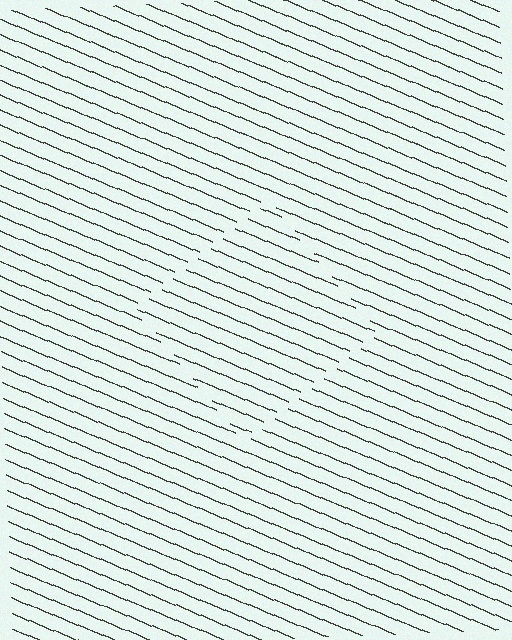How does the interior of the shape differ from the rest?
The interior of the shape contains the same grating, shifted by half a period — the contour is defined by the phase discontinuity where line-ends from the inner and outer gratings abut.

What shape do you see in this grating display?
An illusory square. The interior of the shape contains the same grating, shifted by half a period — the contour is defined by the phase discontinuity where line-ends from the inner and outer gratings abut.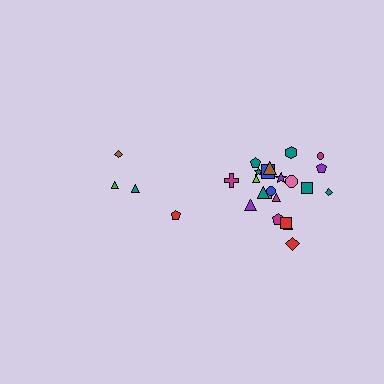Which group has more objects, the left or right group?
The right group.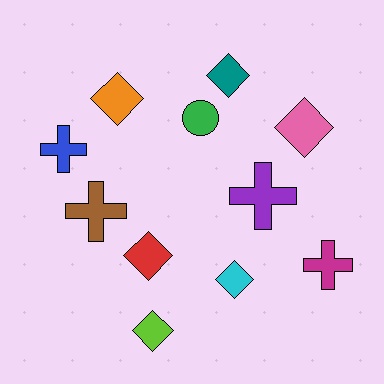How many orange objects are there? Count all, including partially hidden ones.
There is 1 orange object.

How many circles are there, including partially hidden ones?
There is 1 circle.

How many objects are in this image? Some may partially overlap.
There are 11 objects.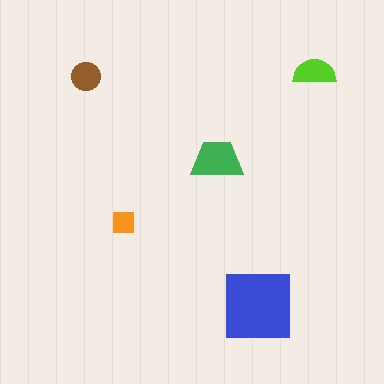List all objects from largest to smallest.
The blue square, the green trapezoid, the lime semicircle, the brown circle, the orange square.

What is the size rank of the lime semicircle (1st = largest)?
3rd.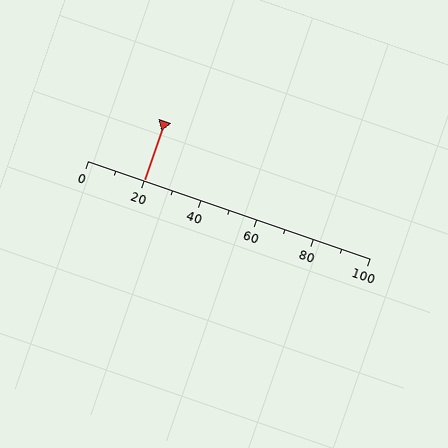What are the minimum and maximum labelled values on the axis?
The axis runs from 0 to 100.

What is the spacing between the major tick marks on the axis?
The major ticks are spaced 20 apart.